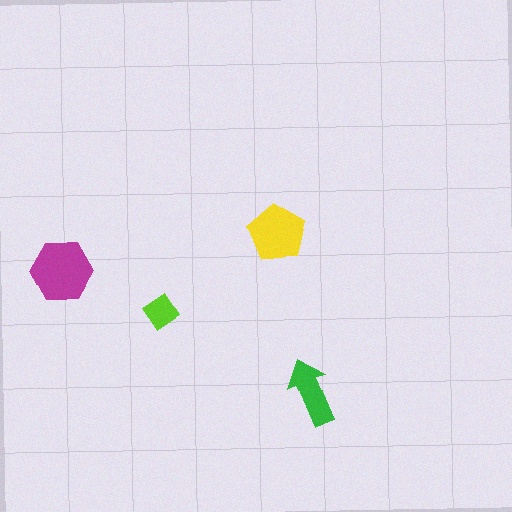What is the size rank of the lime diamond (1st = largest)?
4th.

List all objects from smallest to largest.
The lime diamond, the green arrow, the yellow pentagon, the magenta hexagon.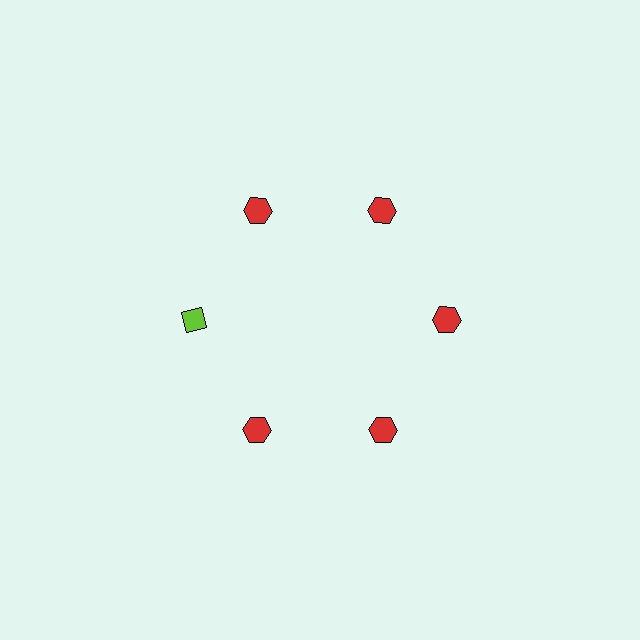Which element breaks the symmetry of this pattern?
The lime diamond at roughly the 9 o'clock position breaks the symmetry. All other shapes are red hexagons.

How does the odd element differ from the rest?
It differs in both color (lime instead of red) and shape (diamond instead of hexagon).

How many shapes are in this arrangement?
There are 6 shapes arranged in a ring pattern.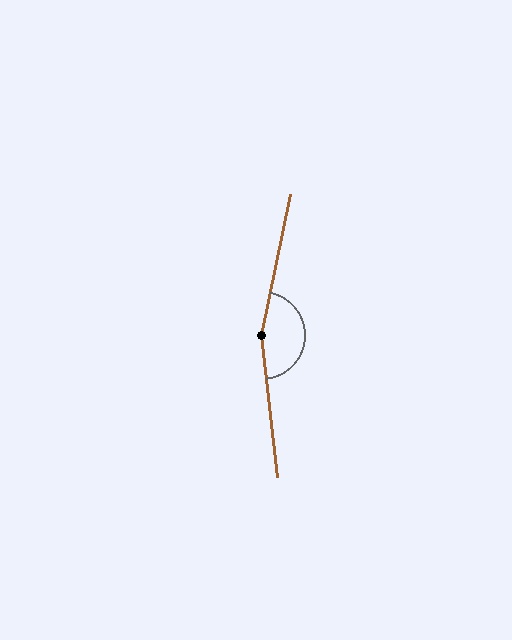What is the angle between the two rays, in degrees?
Approximately 162 degrees.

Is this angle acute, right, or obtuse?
It is obtuse.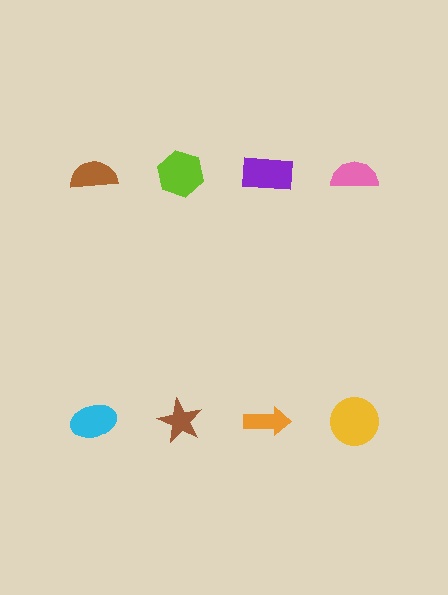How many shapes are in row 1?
4 shapes.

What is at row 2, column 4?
A yellow circle.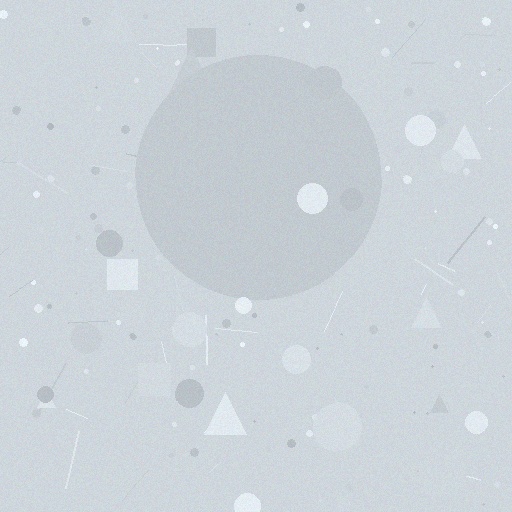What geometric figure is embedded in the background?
A circle is embedded in the background.